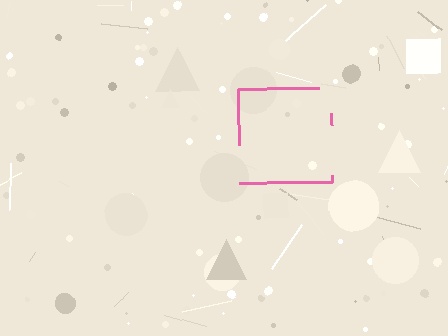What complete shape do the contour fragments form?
The contour fragments form a square.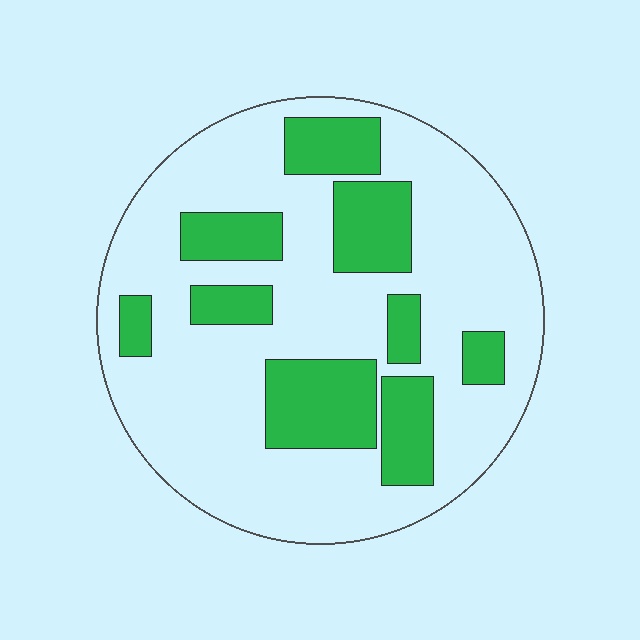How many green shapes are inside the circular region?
9.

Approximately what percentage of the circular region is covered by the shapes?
Approximately 30%.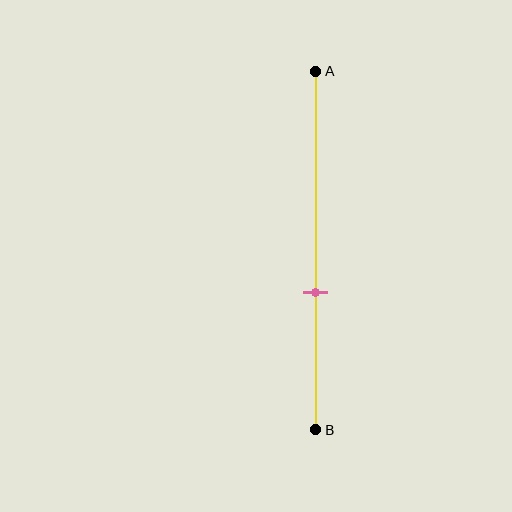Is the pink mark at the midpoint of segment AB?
No, the mark is at about 60% from A, not at the 50% midpoint.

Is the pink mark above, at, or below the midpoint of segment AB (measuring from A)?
The pink mark is below the midpoint of segment AB.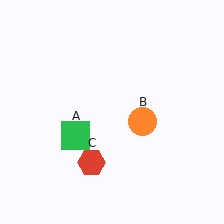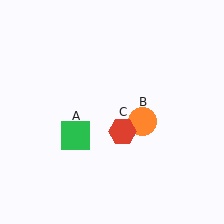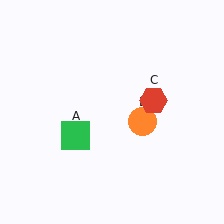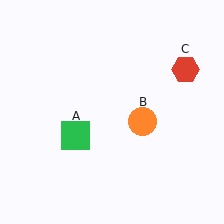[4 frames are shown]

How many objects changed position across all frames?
1 object changed position: red hexagon (object C).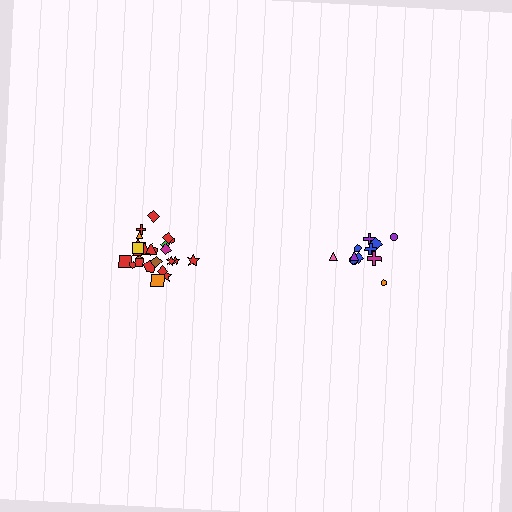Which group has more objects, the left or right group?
The left group.